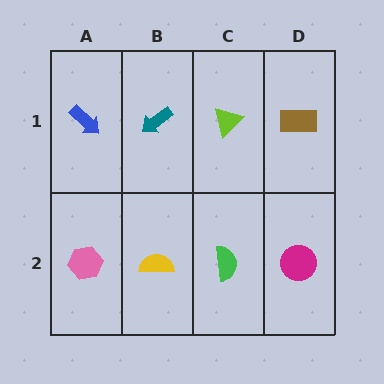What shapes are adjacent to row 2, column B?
A teal arrow (row 1, column B), a pink hexagon (row 2, column A), a green semicircle (row 2, column C).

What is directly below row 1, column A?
A pink hexagon.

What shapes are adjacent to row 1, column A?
A pink hexagon (row 2, column A), a teal arrow (row 1, column B).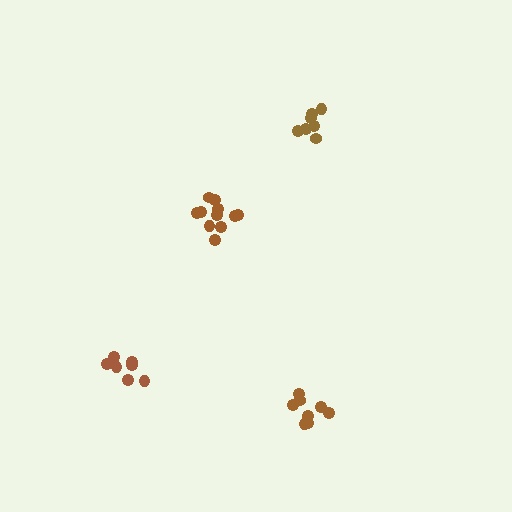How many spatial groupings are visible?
There are 4 spatial groupings.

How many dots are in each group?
Group 1: 11 dots, Group 2: 7 dots, Group 3: 7 dots, Group 4: 8 dots (33 total).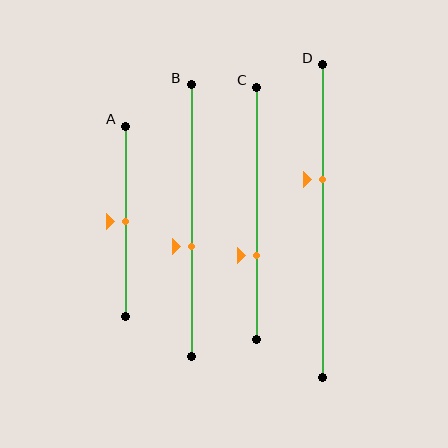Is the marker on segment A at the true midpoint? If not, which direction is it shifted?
Yes, the marker on segment A is at the true midpoint.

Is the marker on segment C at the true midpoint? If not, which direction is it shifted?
No, the marker on segment C is shifted downward by about 17% of the segment length.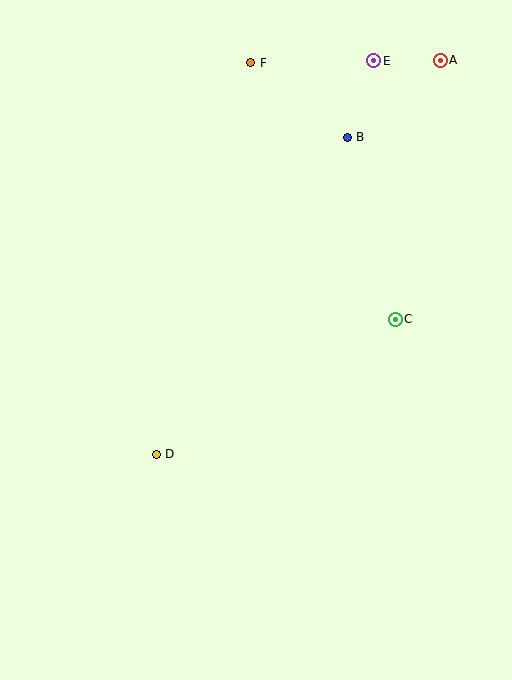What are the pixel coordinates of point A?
Point A is at (440, 60).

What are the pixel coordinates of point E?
Point E is at (374, 61).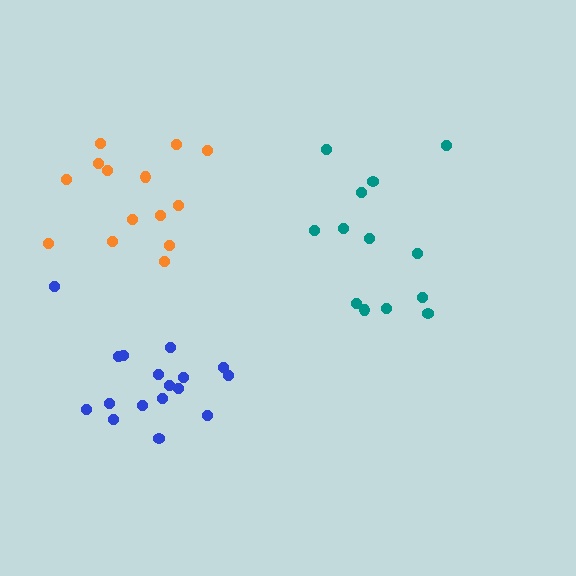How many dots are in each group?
Group 1: 14 dots, Group 2: 14 dots, Group 3: 17 dots (45 total).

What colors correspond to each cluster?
The clusters are colored: teal, orange, blue.